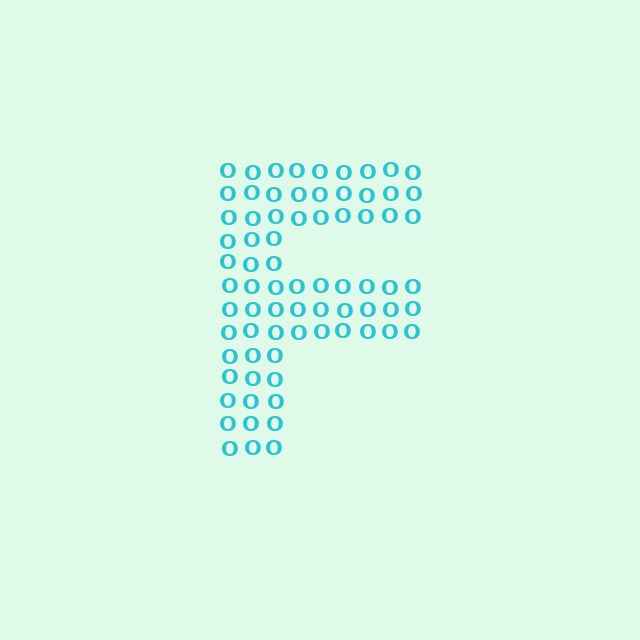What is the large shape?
The large shape is the letter F.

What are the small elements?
The small elements are letter O's.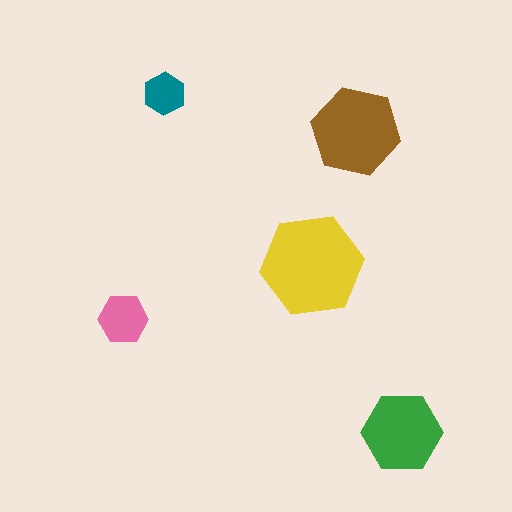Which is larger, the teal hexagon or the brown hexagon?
The brown one.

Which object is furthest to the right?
The green hexagon is rightmost.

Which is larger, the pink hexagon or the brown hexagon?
The brown one.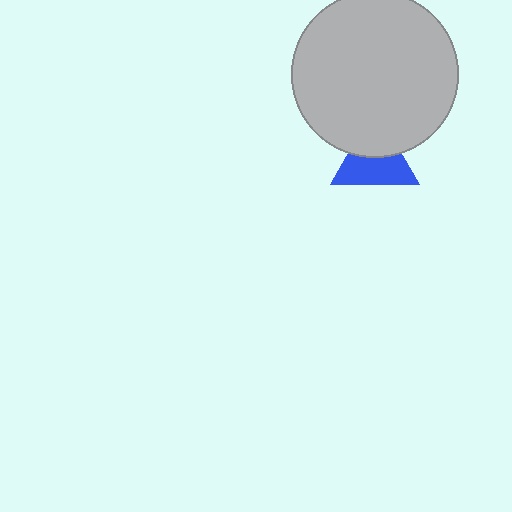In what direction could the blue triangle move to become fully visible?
The blue triangle could move down. That would shift it out from behind the light gray circle entirely.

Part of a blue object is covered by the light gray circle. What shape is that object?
It is a triangle.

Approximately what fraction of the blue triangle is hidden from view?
Roughly 40% of the blue triangle is hidden behind the light gray circle.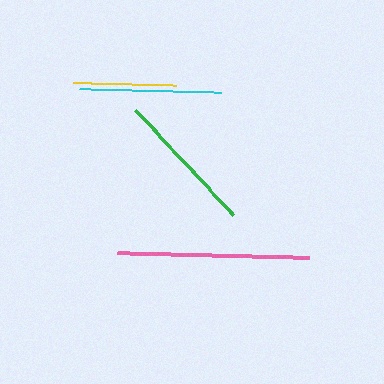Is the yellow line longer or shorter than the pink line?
The pink line is longer than the yellow line.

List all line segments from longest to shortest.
From longest to shortest: pink, green, cyan, yellow.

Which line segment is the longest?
The pink line is the longest at approximately 192 pixels.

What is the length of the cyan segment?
The cyan segment is approximately 142 pixels long.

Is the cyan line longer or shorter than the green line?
The green line is longer than the cyan line.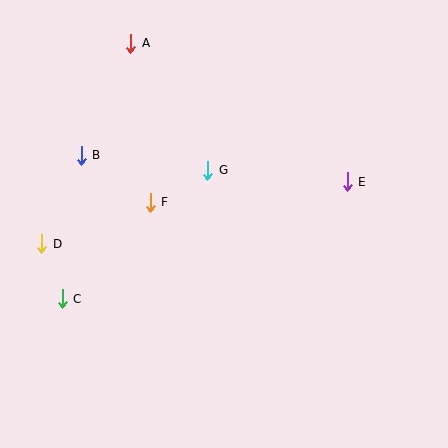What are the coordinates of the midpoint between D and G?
The midpoint between D and G is at (125, 207).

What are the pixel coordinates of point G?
Point G is at (208, 170).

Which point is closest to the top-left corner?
Point A is closest to the top-left corner.